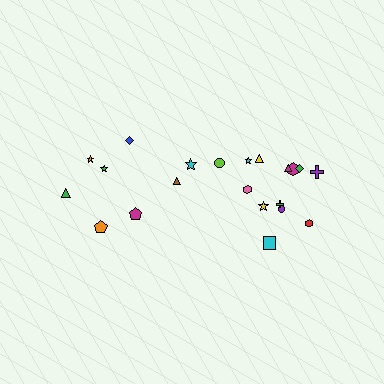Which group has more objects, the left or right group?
The right group.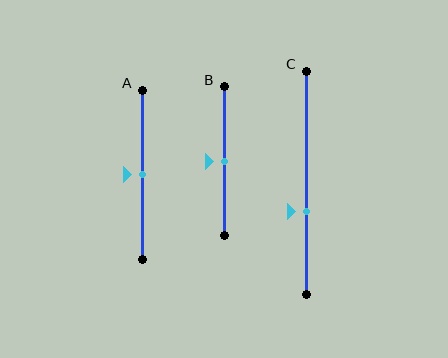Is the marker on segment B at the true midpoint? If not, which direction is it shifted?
Yes, the marker on segment B is at the true midpoint.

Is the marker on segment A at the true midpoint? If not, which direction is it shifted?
Yes, the marker on segment A is at the true midpoint.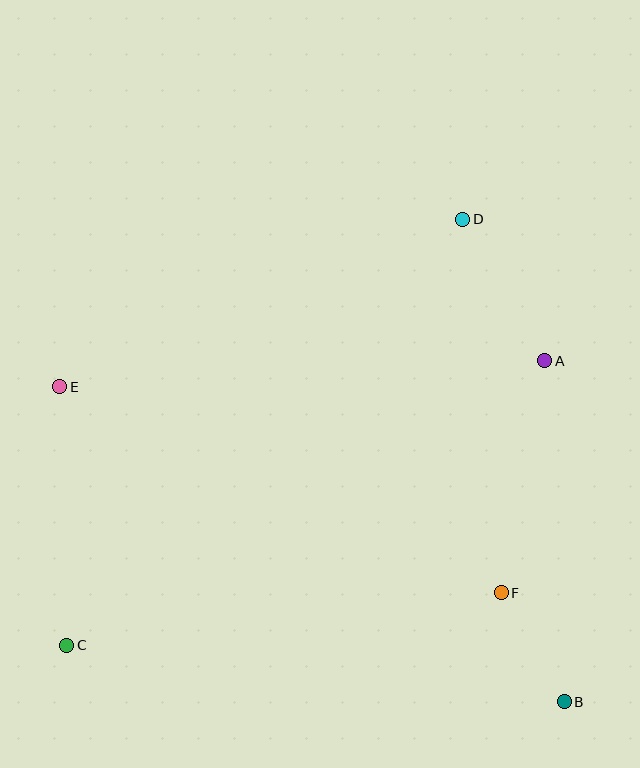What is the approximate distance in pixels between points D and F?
The distance between D and F is approximately 376 pixels.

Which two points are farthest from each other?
Points B and E are farthest from each other.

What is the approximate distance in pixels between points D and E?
The distance between D and E is approximately 436 pixels.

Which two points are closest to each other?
Points B and F are closest to each other.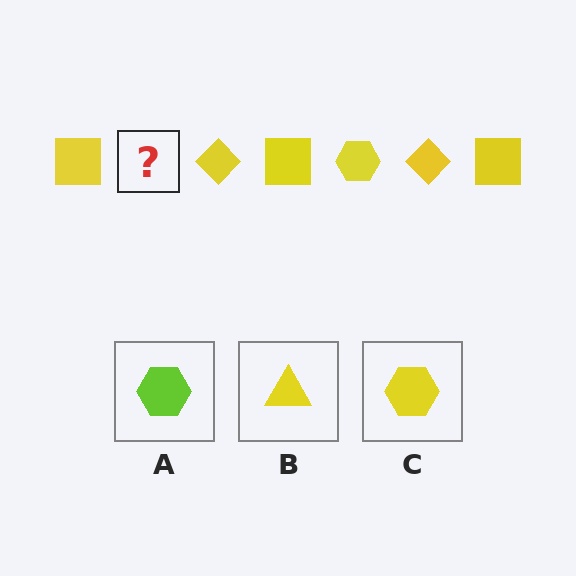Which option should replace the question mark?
Option C.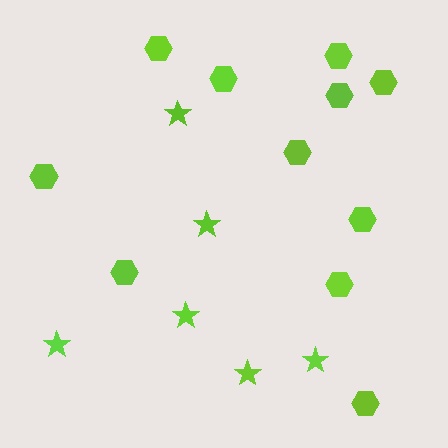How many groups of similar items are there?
There are 2 groups: one group of stars (6) and one group of hexagons (11).